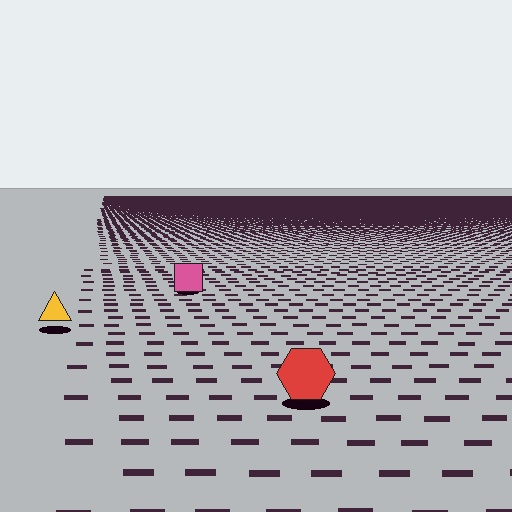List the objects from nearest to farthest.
From nearest to farthest: the red hexagon, the yellow triangle, the pink square.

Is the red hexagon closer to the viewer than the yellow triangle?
Yes. The red hexagon is closer — you can tell from the texture gradient: the ground texture is coarser near it.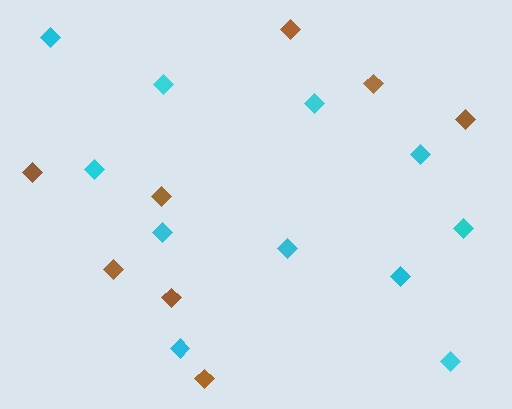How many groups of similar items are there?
There are 2 groups: one group of brown diamonds (8) and one group of cyan diamonds (11).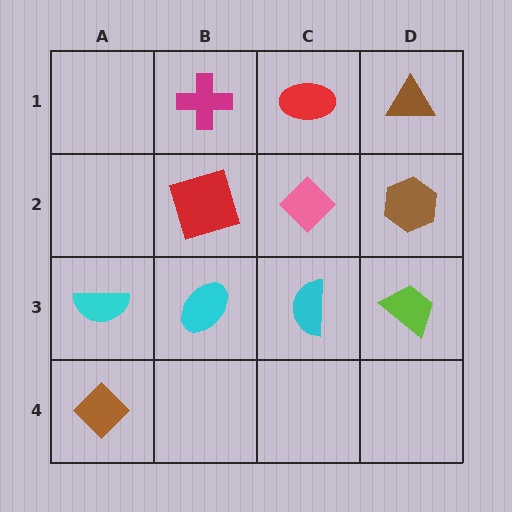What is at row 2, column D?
A brown hexagon.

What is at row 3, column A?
A cyan semicircle.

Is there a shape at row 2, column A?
No, that cell is empty.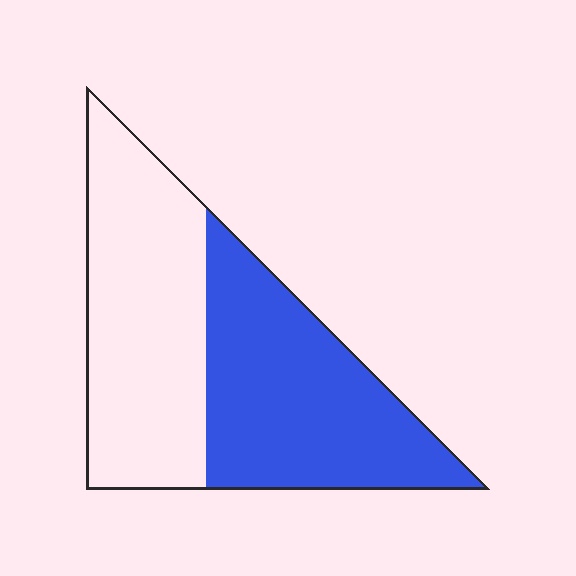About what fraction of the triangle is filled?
About one half (1/2).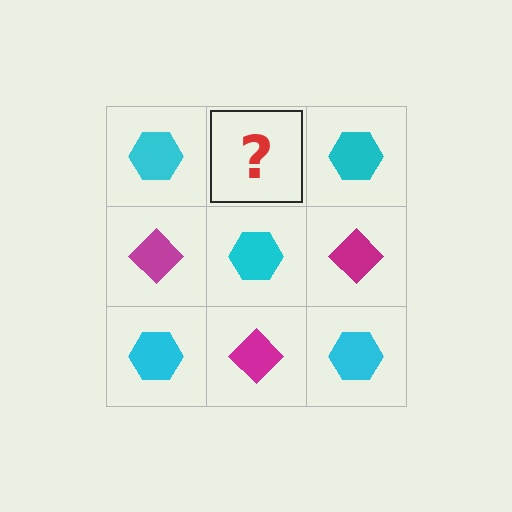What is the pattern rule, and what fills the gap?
The rule is that it alternates cyan hexagon and magenta diamond in a checkerboard pattern. The gap should be filled with a magenta diamond.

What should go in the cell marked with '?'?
The missing cell should contain a magenta diamond.